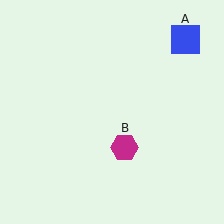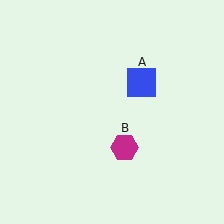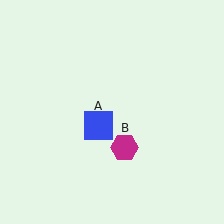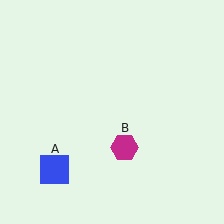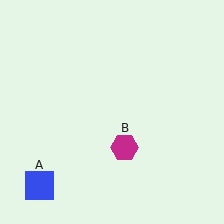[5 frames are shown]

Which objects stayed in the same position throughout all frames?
Magenta hexagon (object B) remained stationary.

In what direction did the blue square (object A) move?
The blue square (object A) moved down and to the left.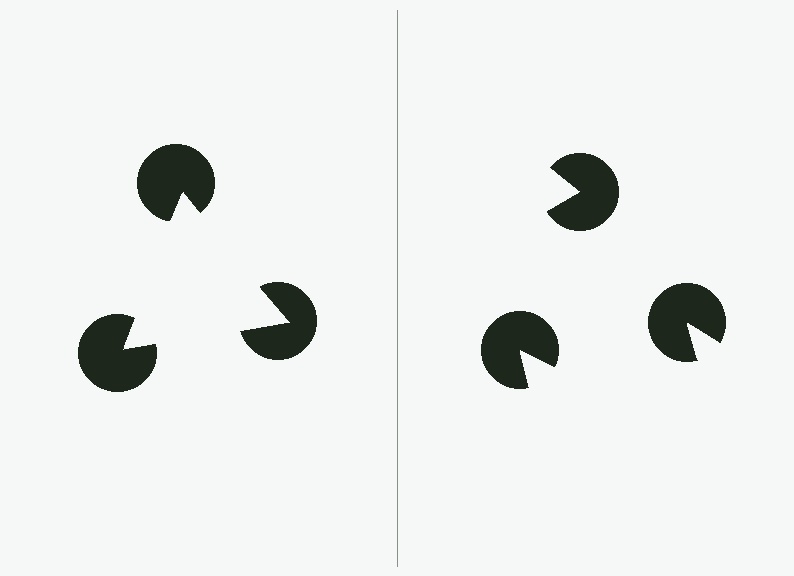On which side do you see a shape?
An illusory triangle appears on the left side. On the right side the wedge cuts are rotated, so no coherent shape forms.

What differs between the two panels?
The pac-man discs are positioned identically on both sides; only the wedge orientations differ. On the left they align to a triangle; on the right they are misaligned.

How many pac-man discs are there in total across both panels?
6 — 3 on each side.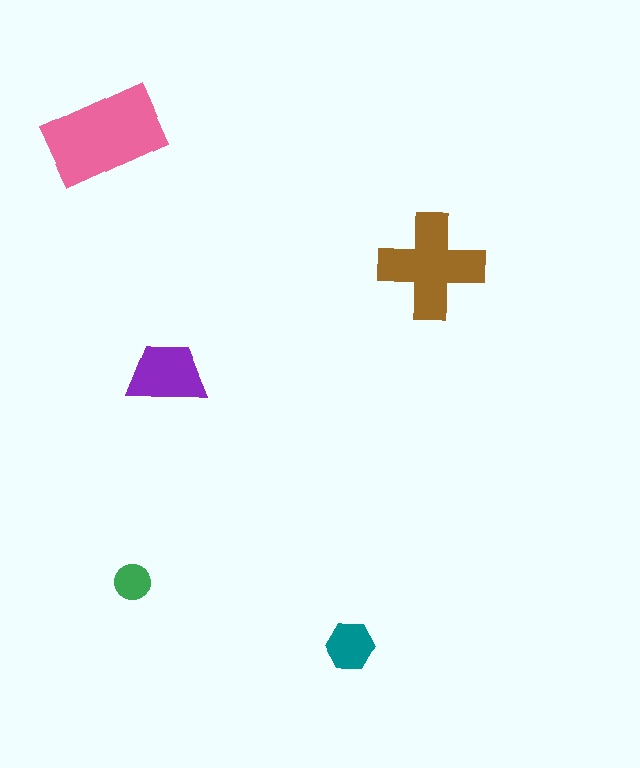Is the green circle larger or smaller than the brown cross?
Smaller.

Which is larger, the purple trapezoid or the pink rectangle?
The pink rectangle.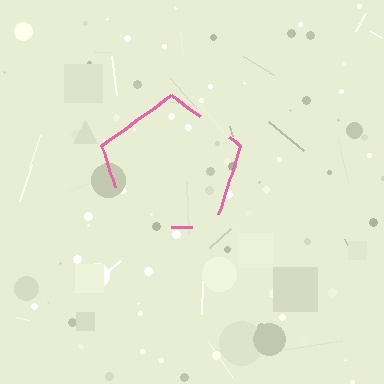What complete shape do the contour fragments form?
The contour fragments form a pentagon.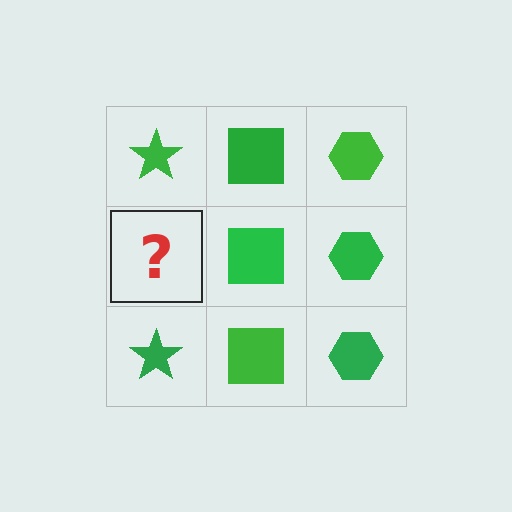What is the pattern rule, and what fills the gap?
The rule is that each column has a consistent shape. The gap should be filled with a green star.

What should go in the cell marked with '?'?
The missing cell should contain a green star.